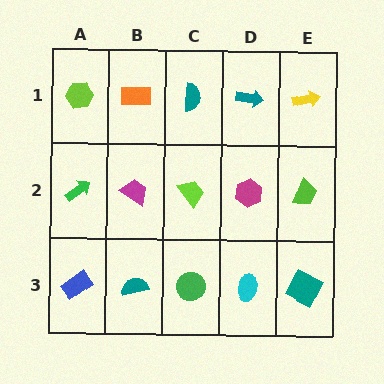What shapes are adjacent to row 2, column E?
A yellow arrow (row 1, column E), a teal square (row 3, column E), a magenta hexagon (row 2, column D).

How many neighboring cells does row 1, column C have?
3.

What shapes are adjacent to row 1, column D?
A magenta hexagon (row 2, column D), a teal semicircle (row 1, column C), a yellow arrow (row 1, column E).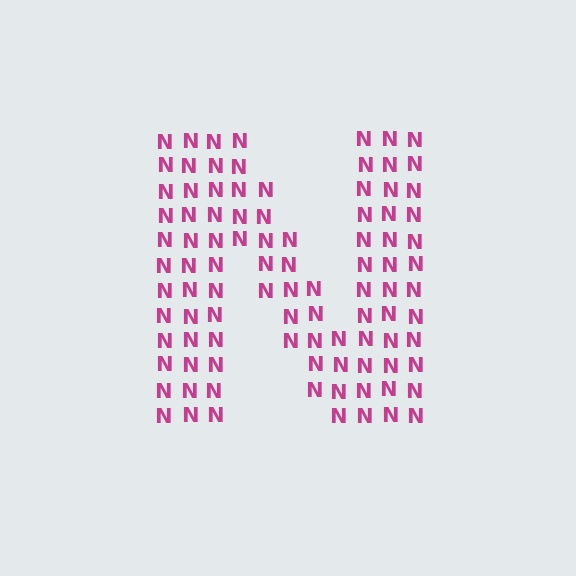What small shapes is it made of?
It is made of small letter N's.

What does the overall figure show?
The overall figure shows the letter N.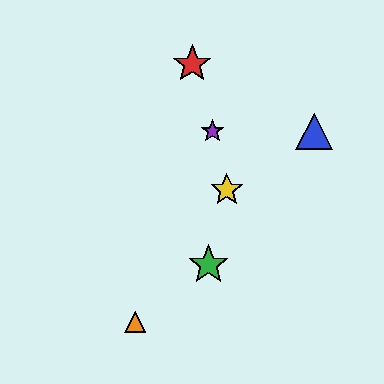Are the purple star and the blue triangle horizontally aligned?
Yes, both are at y≈131.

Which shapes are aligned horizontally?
The blue triangle, the purple star are aligned horizontally.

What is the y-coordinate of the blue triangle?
The blue triangle is at y≈131.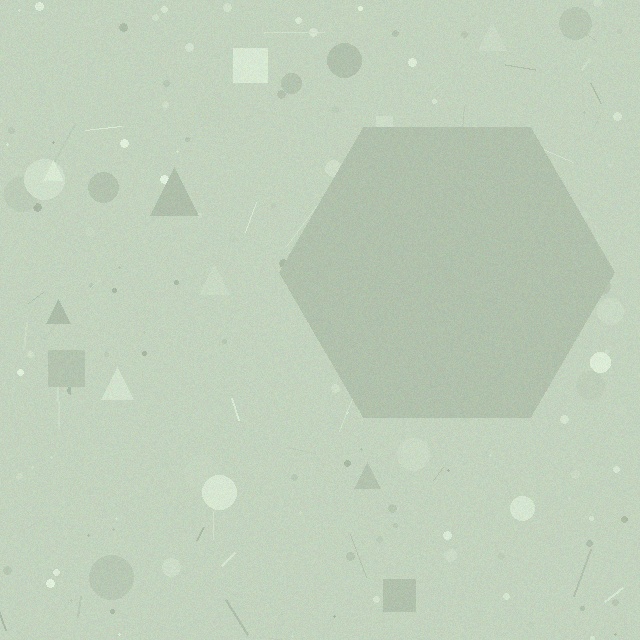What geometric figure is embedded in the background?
A hexagon is embedded in the background.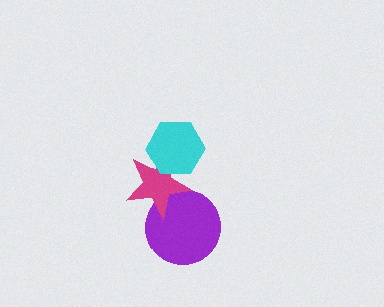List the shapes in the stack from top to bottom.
From top to bottom: the cyan hexagon, the magenta star, the purple circle.